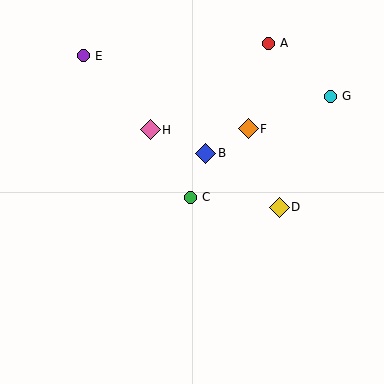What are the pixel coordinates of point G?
Point G is at (330, 96).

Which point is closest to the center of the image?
Point C at (190, 197) is closest to the center.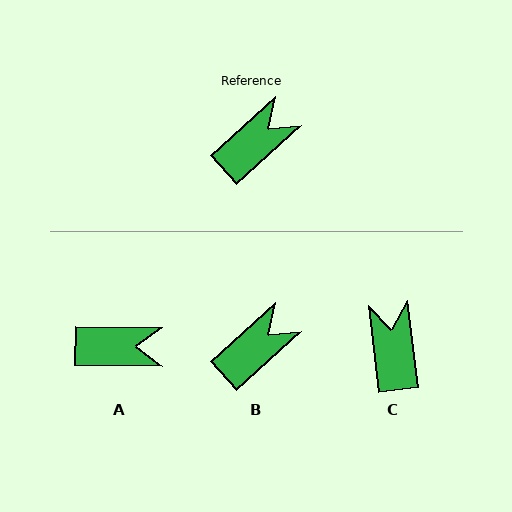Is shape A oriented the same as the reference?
No, it is off by about 43 degrees.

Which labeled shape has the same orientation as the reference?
B.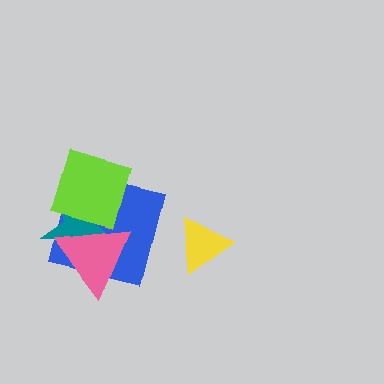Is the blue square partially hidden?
Yes, it is partially covered by another shape.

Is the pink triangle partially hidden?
Yes, it is partially covered by another shape.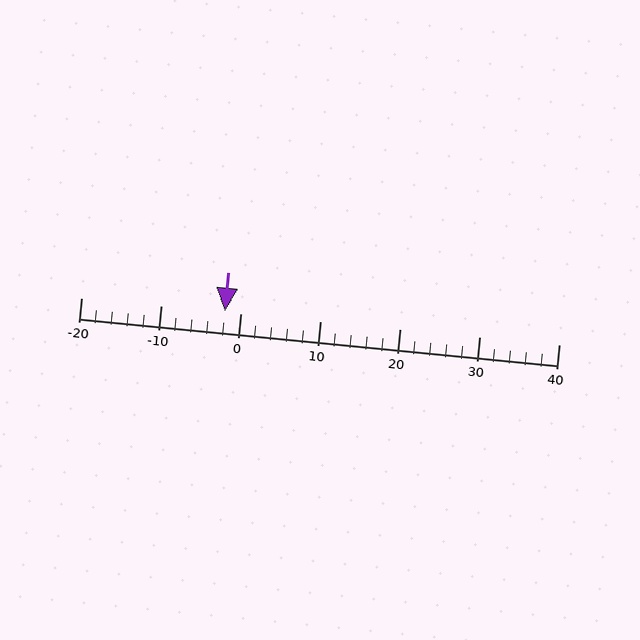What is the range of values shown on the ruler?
The ruler shows values from -20 to 40.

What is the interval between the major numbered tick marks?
The major tick marks are spaced 10 units apart.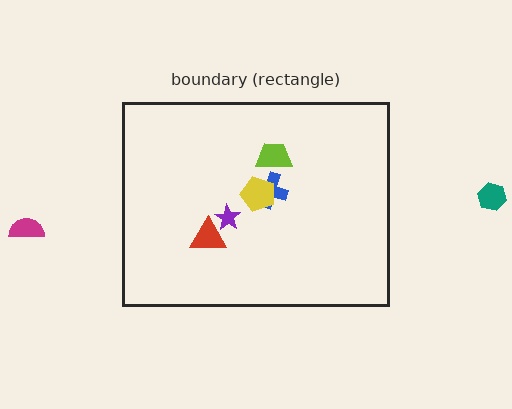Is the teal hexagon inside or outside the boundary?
Outside.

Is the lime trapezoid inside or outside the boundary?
Inside.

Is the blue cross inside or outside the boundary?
Inside.